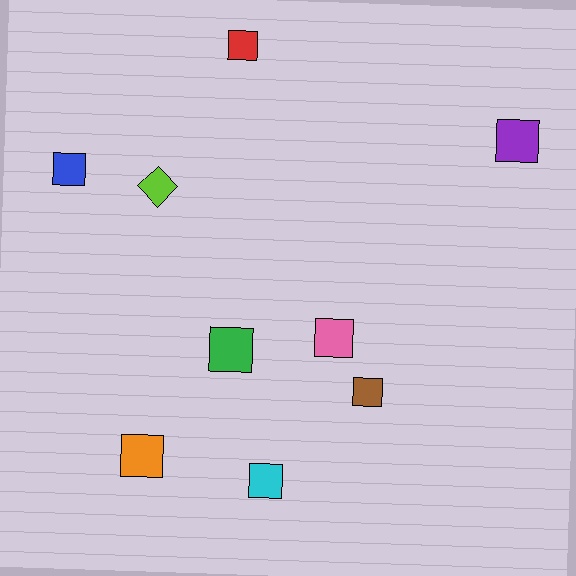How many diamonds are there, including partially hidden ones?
There is 1 diamond.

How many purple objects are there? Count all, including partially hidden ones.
There is 1 purple object.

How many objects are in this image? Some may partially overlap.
There are 9 objects.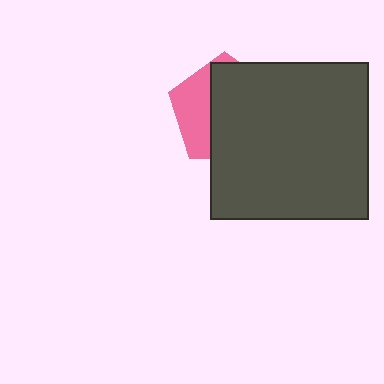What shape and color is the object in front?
The object in front is a dark gray square.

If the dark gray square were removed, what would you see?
You would see the complete pink pentagon.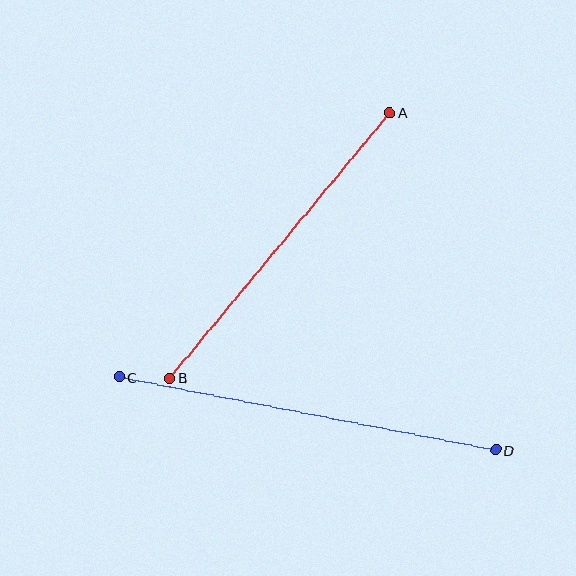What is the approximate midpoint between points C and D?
The midpoint is at approximately (307, 413) pixels.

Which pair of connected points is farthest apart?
Points C and D are farthest apart.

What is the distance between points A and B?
The distance is approximately 345 pixels.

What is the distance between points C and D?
The distance is approximately 384 pixels.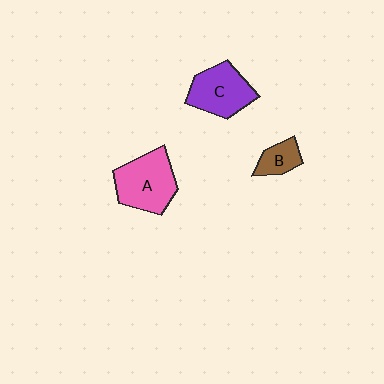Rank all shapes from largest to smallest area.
From largest to smallest: A (pink), C (purple), B (brown).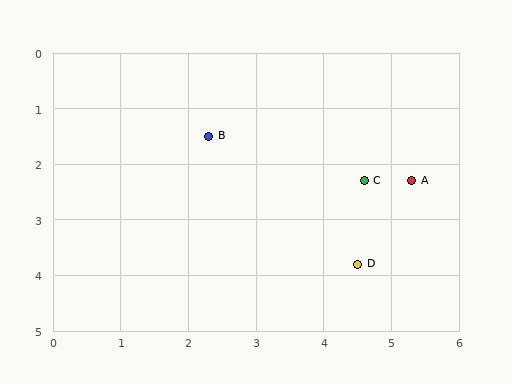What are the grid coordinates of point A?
Point A is at approximately (5.3, 2.3).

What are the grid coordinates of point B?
Point B is at approximately (2.3, 1.5).